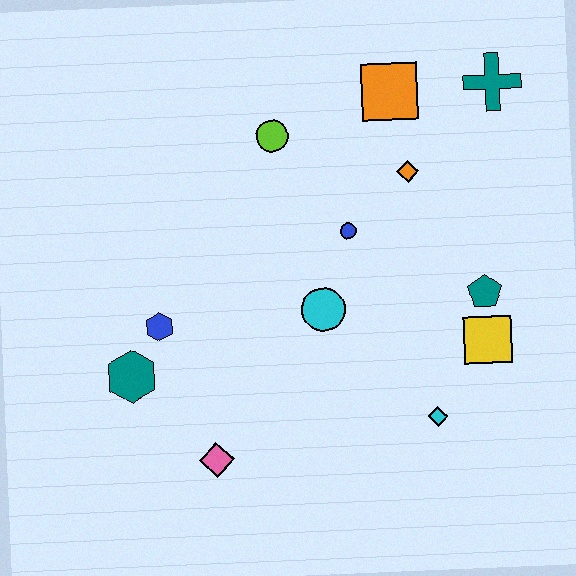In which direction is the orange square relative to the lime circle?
The orange square is to the right of the lime circle.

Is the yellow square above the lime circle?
No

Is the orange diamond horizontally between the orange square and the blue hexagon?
No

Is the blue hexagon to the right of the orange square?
No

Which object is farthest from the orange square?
The pink diamond is farthest from the orange square.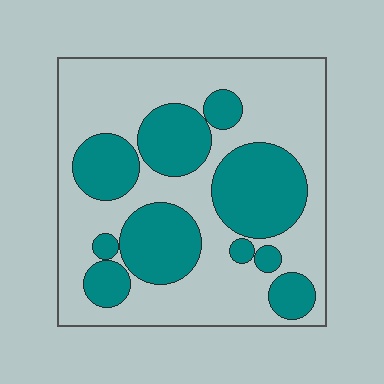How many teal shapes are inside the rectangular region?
10.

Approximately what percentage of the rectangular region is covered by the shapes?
Approximately 35%.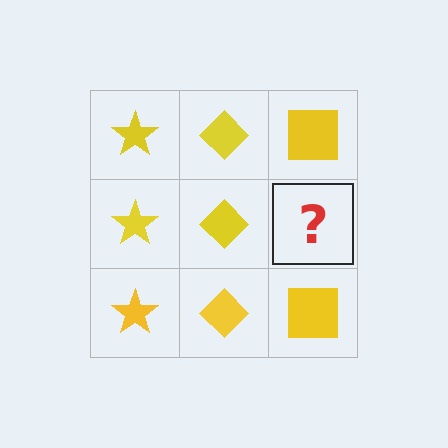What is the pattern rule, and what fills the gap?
The rule is that each column has a consistent shape. The gap should be filled with a yellow square.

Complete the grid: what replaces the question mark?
The question mark should be replaced with a yellow square.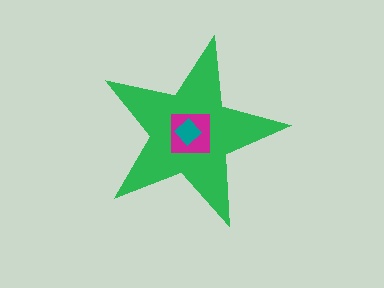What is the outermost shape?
The green star.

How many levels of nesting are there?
3.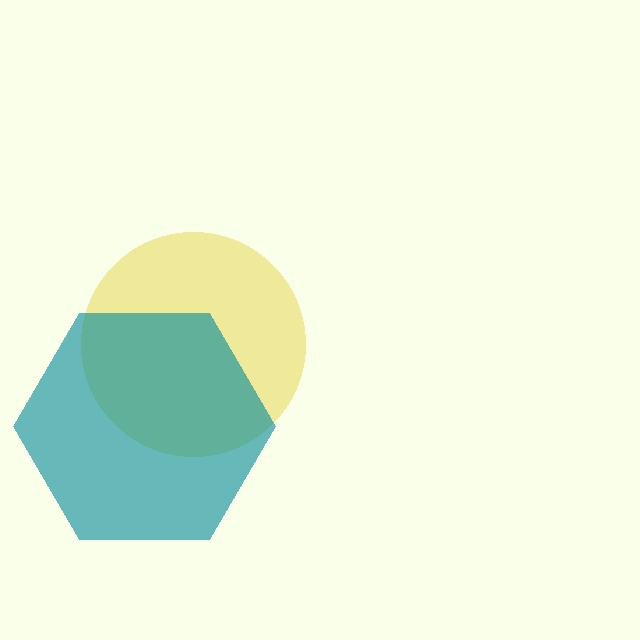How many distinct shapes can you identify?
There are 2 distinct shapes: a yellow circle, a teal hexagon.